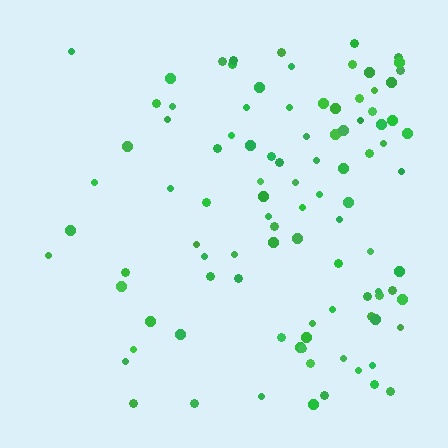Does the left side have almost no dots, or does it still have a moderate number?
Still a moderate number, just noticeably fewer than the right.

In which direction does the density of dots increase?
From left to right, with the right side densest.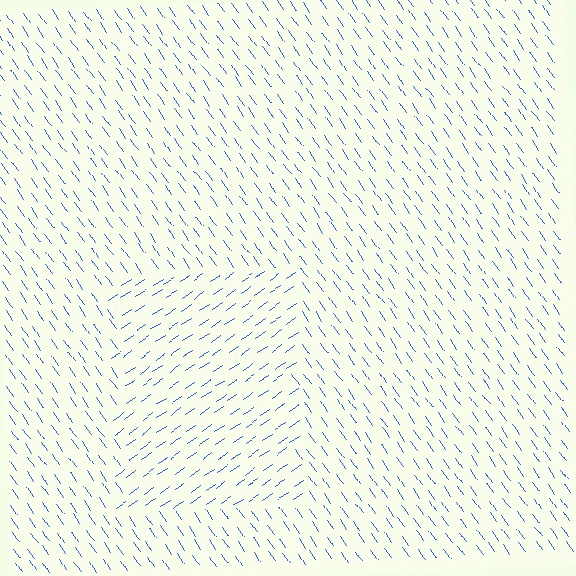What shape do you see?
I see a rectangle.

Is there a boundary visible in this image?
Yes, there is a texture boundary formed by a change in line orientation.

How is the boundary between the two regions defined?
The boundary is defined purely by a change in line orientation (approximately 89 degrees difference). All lines are the same color and thickness.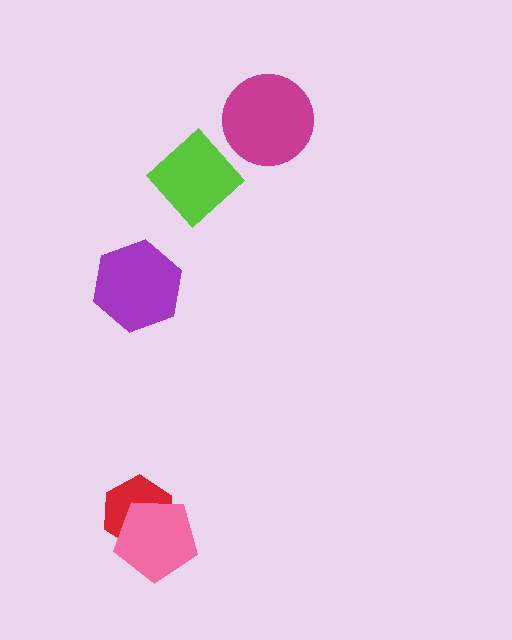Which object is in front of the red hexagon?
The pink pentagon is in front of the red hexagon.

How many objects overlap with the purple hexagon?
0 objects overlap with the purple hexagon.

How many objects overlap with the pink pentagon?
1 object overlaps with the pink pentagon.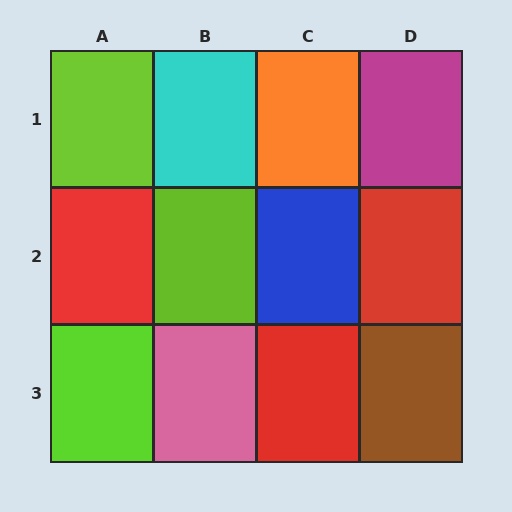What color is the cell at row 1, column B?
Cyan.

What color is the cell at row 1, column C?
Orange.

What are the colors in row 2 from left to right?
Red, lime, blue, red.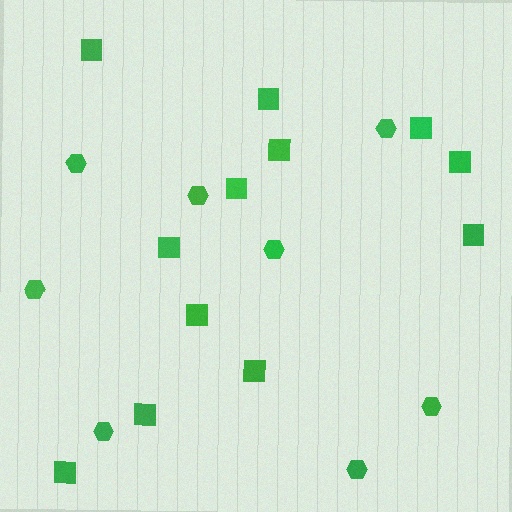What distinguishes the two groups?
There are 2 groups: one group of squares (12) and one group of hexagons (8).